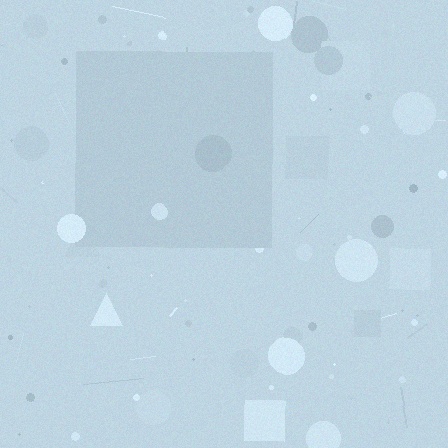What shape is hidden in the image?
A square is hidden in the image.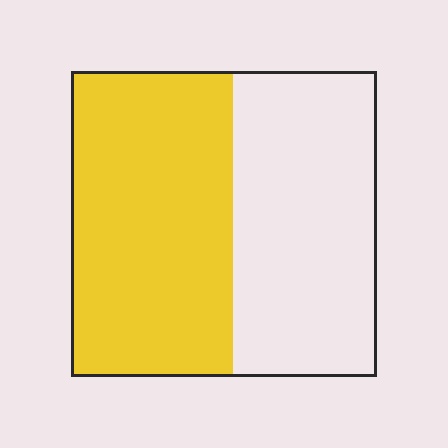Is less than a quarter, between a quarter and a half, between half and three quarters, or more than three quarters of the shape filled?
Between half and three quarters.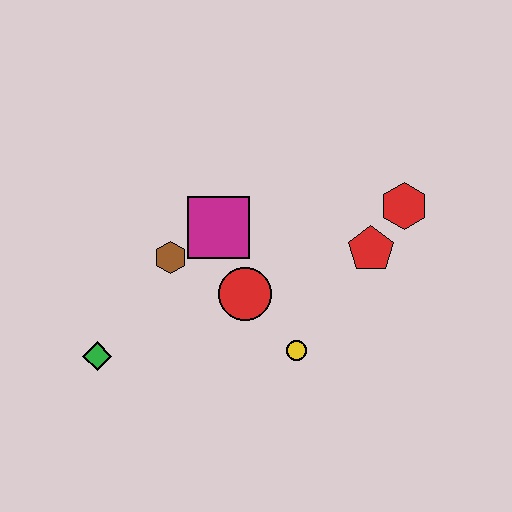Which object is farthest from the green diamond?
The red hexagon is farthest from the green diamond.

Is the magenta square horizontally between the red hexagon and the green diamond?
Yes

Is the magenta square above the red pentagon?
Yes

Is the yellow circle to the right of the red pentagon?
No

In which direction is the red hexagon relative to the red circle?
The red hexagon is to the right of the red circle.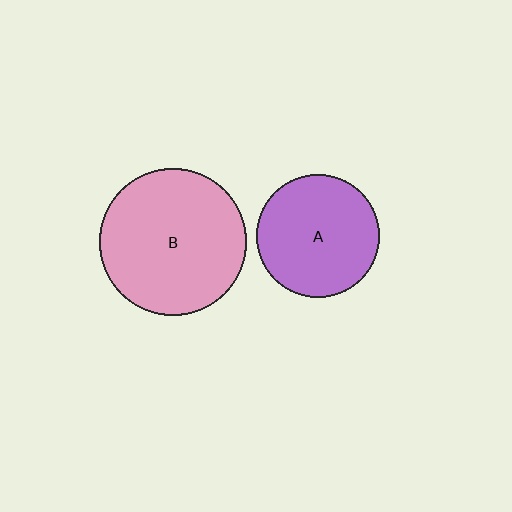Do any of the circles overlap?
No, none of the circles overlap.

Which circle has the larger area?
Circle B (pink).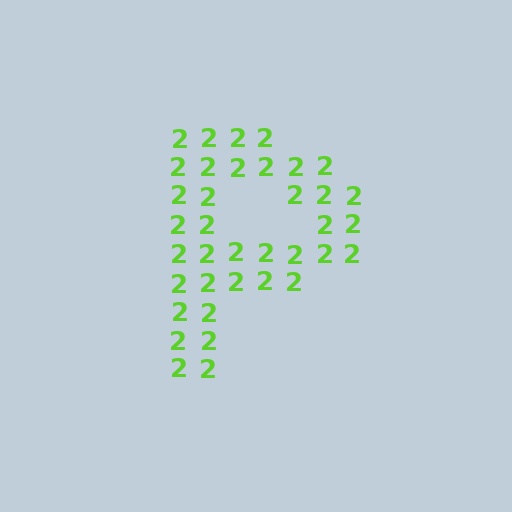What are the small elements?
The small elements are digit 2's.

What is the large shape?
The large shape is the letter P.